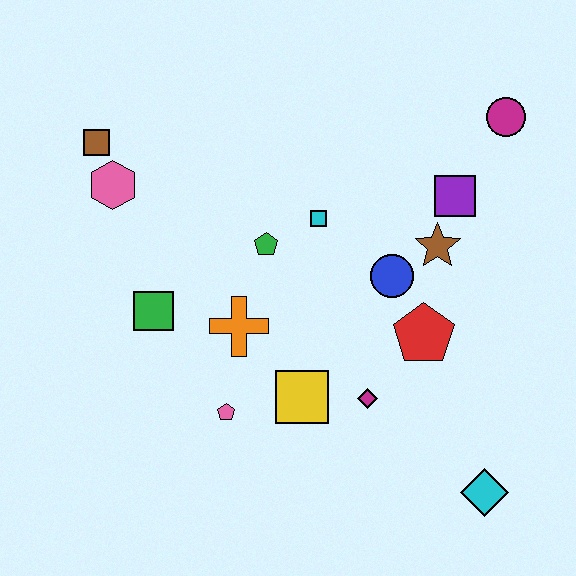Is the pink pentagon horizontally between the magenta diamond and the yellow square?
No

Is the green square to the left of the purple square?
Yes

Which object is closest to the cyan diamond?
The magenta diamond is closest to the cyan diamond.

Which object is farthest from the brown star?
The brown square is farthest from the brown star.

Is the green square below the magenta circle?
Yes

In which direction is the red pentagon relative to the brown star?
The red pentagon is below the brown star.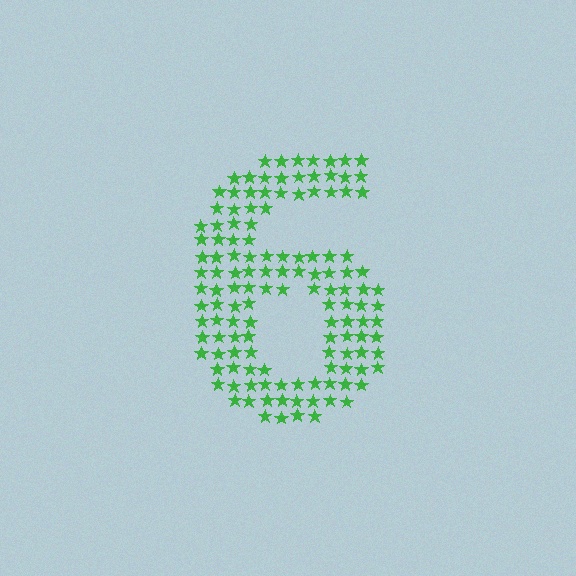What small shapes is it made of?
It is made of small stars.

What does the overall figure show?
The overall figure shows the digit 6.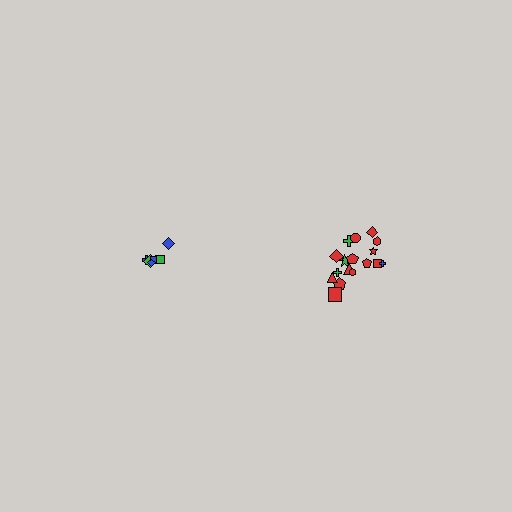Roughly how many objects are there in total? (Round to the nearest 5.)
Roughly 25 objects in total.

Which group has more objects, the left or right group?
The right group.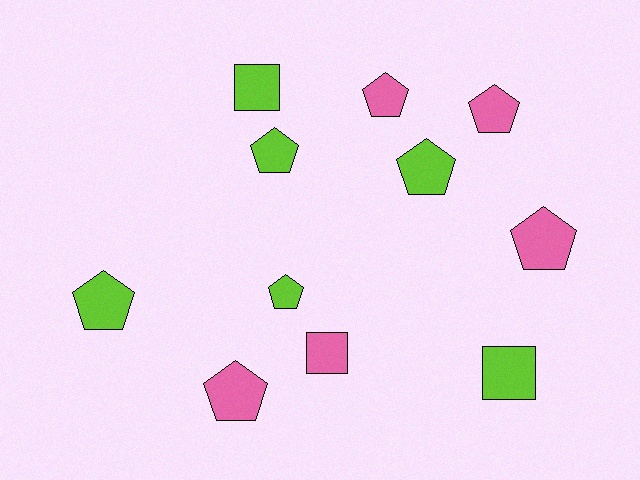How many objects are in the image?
There are 11 objects.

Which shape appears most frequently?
Pentagon, with 8 objects.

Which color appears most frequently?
Lime, with 6 objects.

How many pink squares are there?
There is 1 pink square.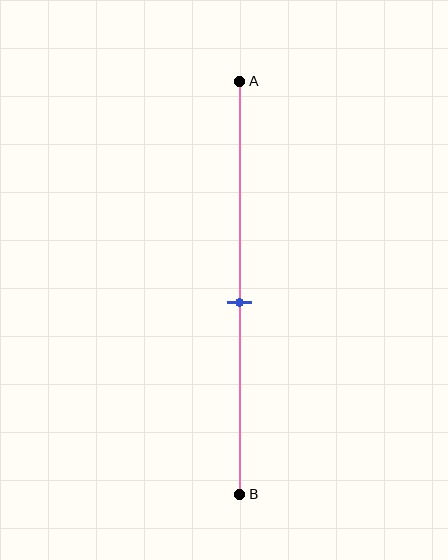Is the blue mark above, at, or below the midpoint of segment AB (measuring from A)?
The blue mark is below the midpoint of segment AB.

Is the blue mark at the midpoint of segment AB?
No, the mark is at about 55% from A, not at the 50% midpoint.